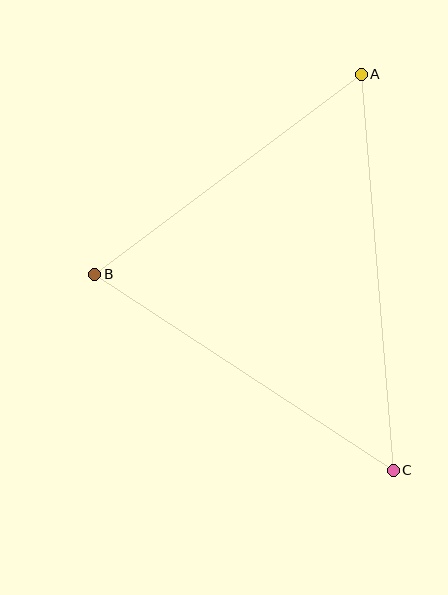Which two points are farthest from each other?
Points A and C are farthest from each other.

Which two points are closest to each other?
Points A and B are closest to each other.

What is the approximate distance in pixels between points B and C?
The distance between B and C is approximately 357 pixels.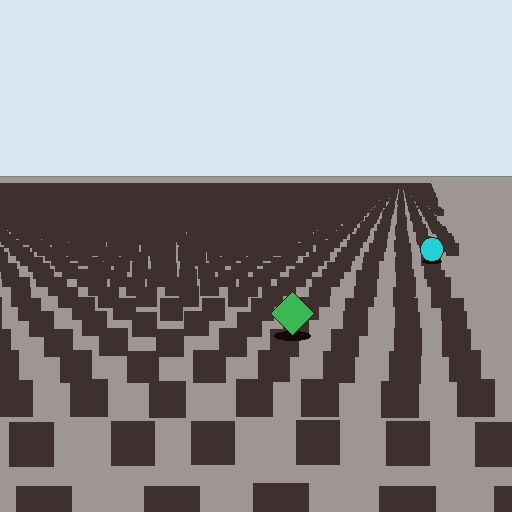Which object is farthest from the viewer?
The cyan circle is farthest from the viewer. It appears smaller and the ground texture around it is denser.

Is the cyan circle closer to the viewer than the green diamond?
No. The green diamond is closer — you can tell from the texture gradient: the ground texture is coarser near it.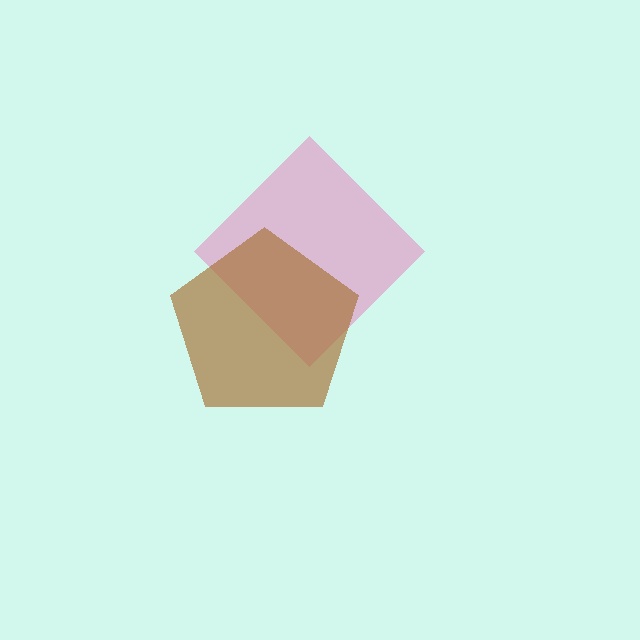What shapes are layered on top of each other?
The layered shapes are: a pink diamond, a brown pentagon.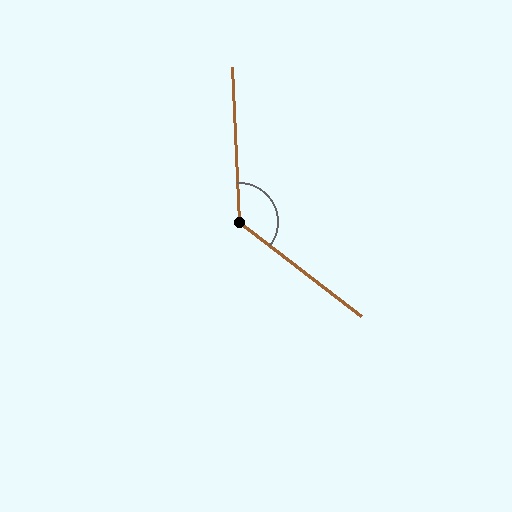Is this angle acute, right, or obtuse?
It is obtuse.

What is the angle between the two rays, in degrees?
Approximately 130 degrees.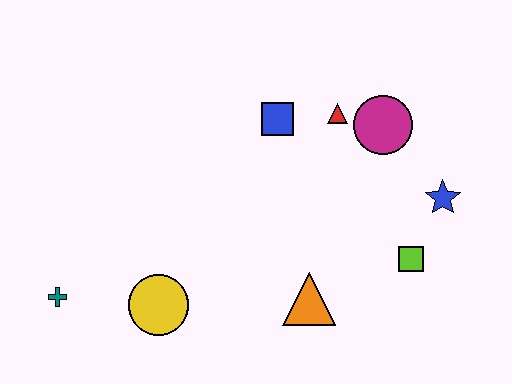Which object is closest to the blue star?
The lime square is closest to the blue star.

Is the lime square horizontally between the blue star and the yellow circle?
Yes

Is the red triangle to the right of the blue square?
Yes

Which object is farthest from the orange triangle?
The teal cross is farthest from the orange triangle.